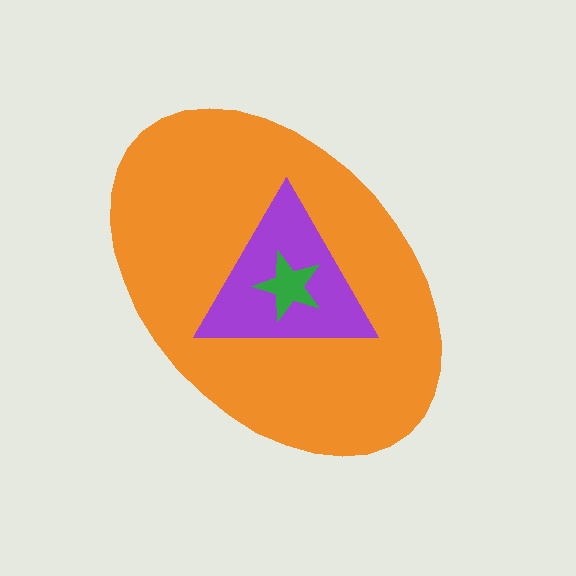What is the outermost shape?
The orange ellipse.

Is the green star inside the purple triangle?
Yes.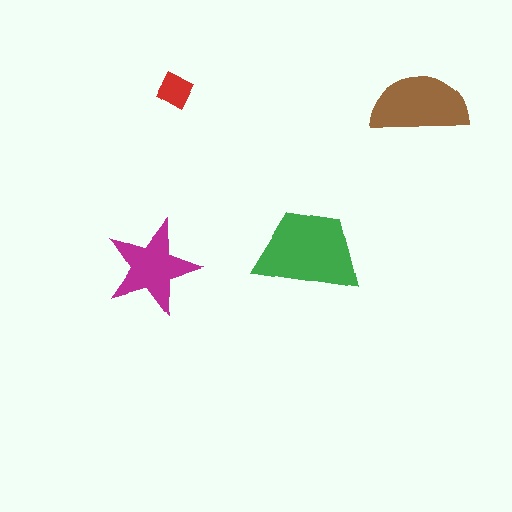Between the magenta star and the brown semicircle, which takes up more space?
The brown semicircle.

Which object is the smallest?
The red diamond.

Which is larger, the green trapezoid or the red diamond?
The green trapezoid.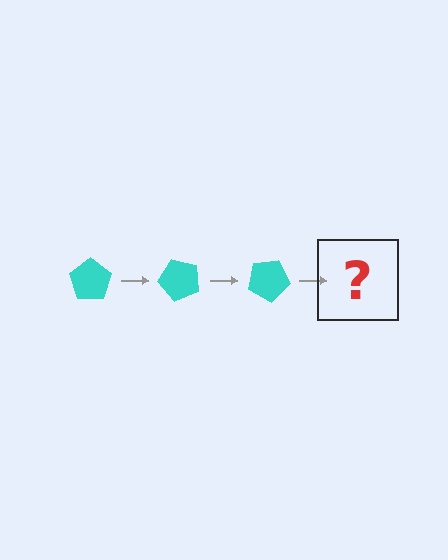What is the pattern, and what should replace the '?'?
The pattern is that the pentagon rotates 50 degrees each step. The '?' should be a cyan pentagon rotated 150 degrees.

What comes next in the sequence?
The next element should be a cyan pentagon rotated 150 degrees.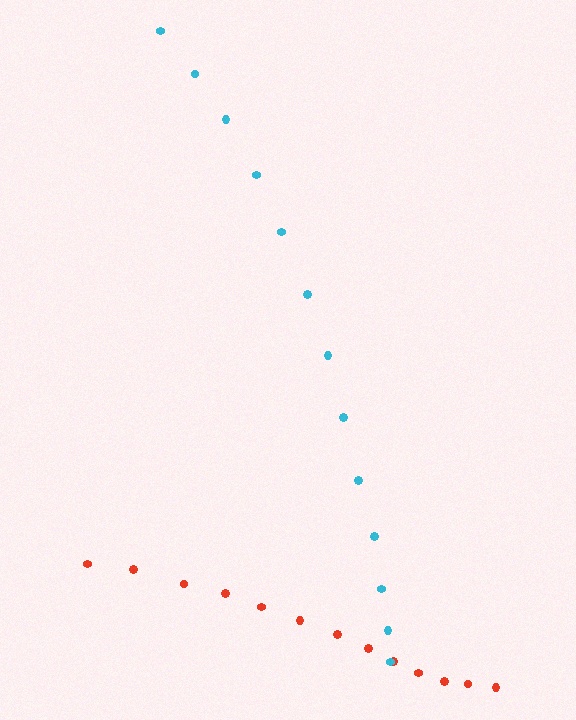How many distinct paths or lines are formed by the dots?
There are 2 distinct paths.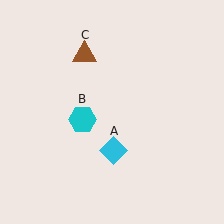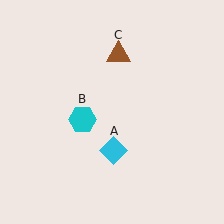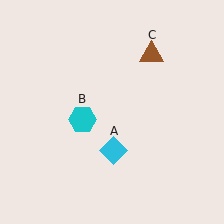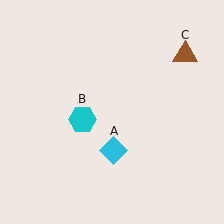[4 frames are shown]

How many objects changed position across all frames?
1 object changed position: brown triangle (object C).